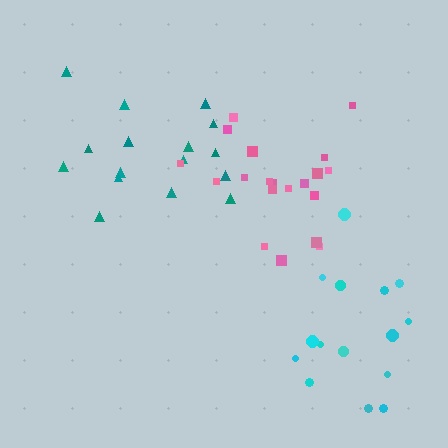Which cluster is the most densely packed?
Pink.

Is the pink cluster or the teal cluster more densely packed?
Pink.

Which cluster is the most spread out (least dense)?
Teal.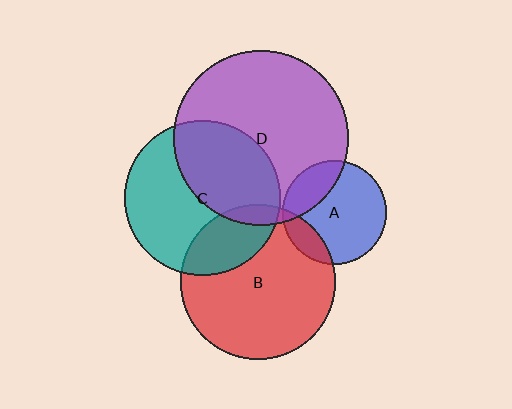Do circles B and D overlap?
Yes.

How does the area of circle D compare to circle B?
Approximately 1.3 times.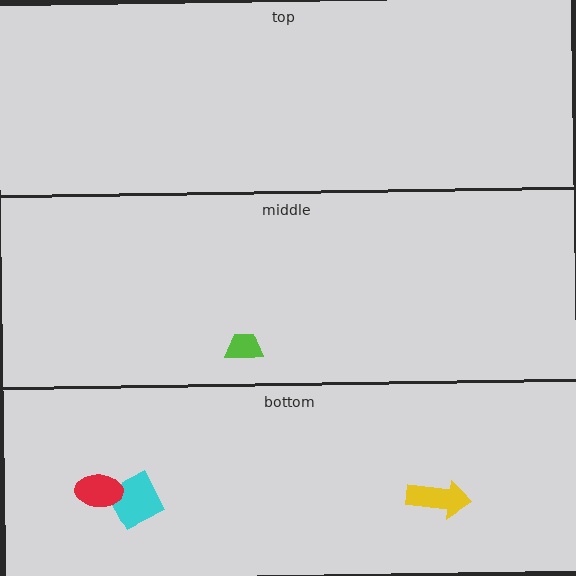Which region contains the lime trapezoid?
The middle region.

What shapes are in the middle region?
The lime trapezoid.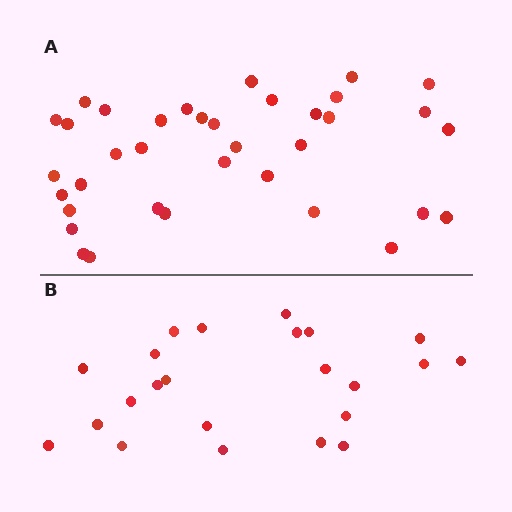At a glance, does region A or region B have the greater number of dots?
Region A (the top region) has more dots.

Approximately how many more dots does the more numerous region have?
Region A has approximately 15 more dots than region B.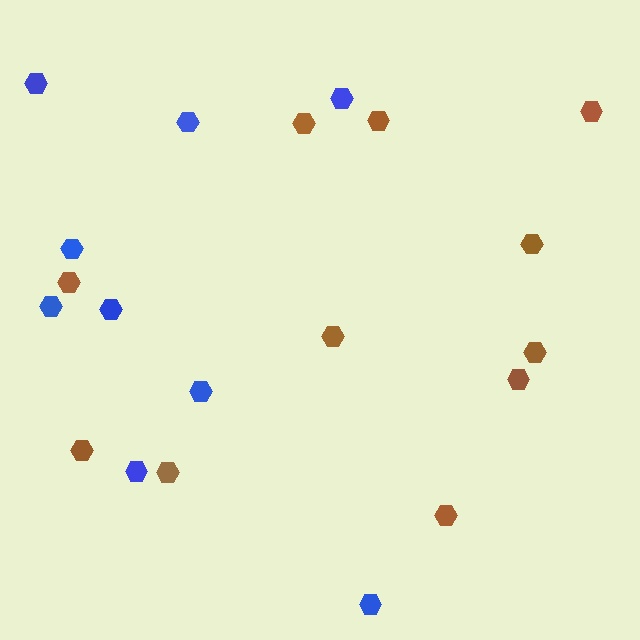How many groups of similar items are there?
There are 2 groups: one group of brown hexagons (11) and one group of blue hexagons (9).